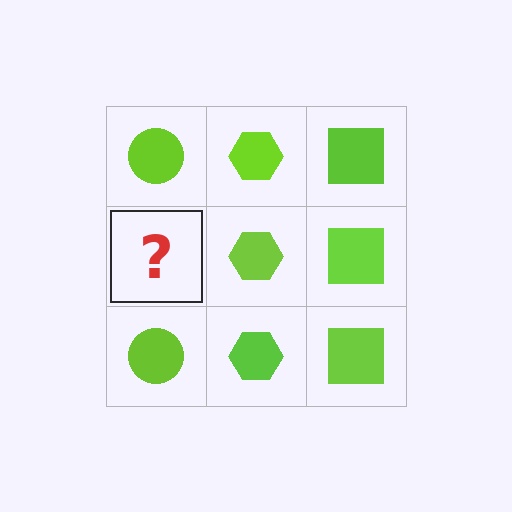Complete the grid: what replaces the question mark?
The question mark should be replaced with a lime circle.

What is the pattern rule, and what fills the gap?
The rule is that each column has a consistent shape. The gap should be filled with a lime circle.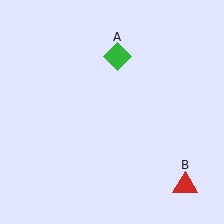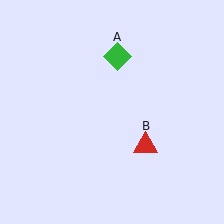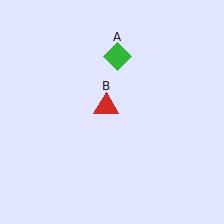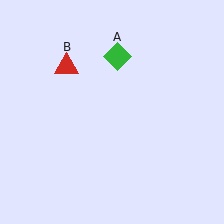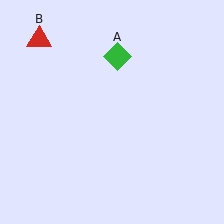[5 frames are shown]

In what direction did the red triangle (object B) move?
The red triangle (object B) moved up and to the left.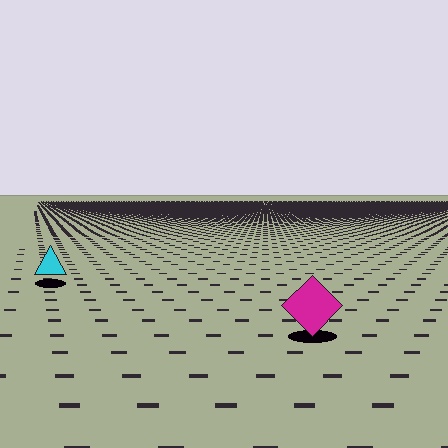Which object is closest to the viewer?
The magenta diamond is closest. The texture marks near it are larger and more spread out.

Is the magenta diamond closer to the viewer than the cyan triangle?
Yes. The magenta diamond is closer — you can tell from the texture gradient: the ground texture is coarser near it.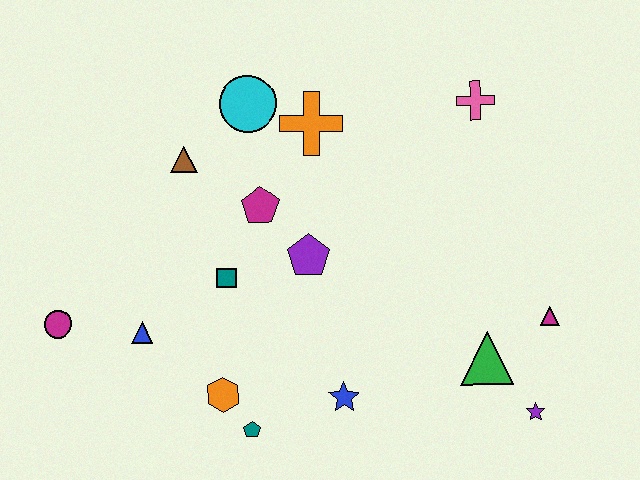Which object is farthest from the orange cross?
The purple star is farthest from the orange cross.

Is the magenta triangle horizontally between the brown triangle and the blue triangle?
No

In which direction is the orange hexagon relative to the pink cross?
The orange hexagon is below the pink cross.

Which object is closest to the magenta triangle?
The green triangle is closest to the magenta triangle.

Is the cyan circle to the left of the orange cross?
Yes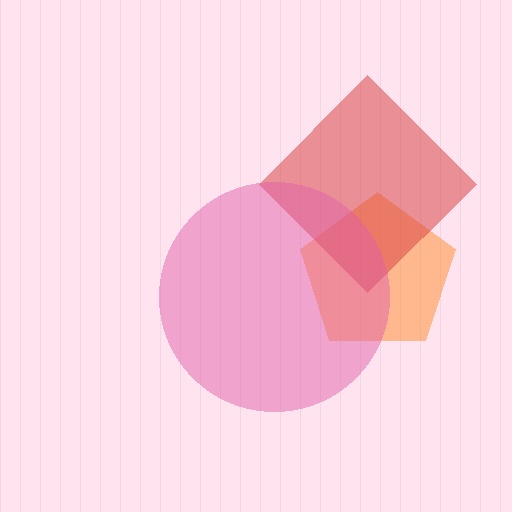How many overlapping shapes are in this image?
There are 3 overlapping shapes in the image.